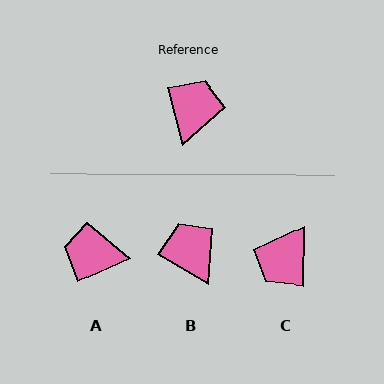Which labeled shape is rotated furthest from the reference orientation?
C, about 164 degrees away.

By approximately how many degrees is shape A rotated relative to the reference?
Approximately 100 degrees counter-clockwise.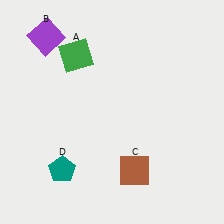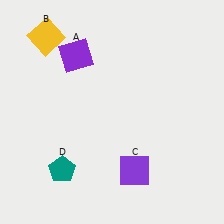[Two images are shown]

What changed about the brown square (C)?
In Image 1, C is brown. In Image 2, it changed to purple.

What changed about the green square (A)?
In Image 1, A is green. In Image 2, it changed to purple.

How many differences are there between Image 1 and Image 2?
There are 3 differences between the two images.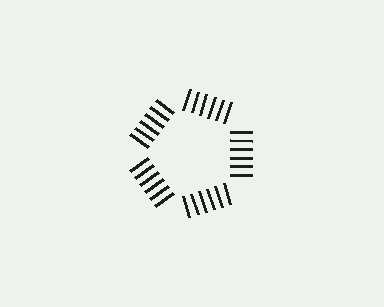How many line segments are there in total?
30 — 6 along each of the 5 edges.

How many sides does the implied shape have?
5 sides — the line-ends trace a pentagon.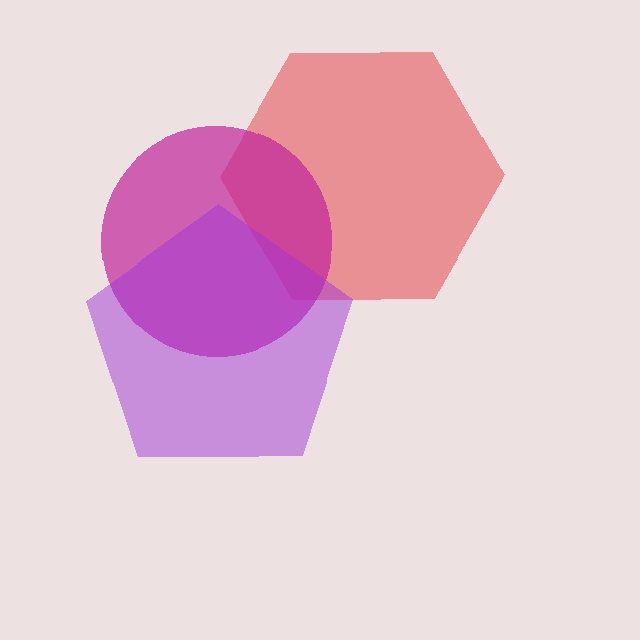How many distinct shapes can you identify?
There are 3 distinct shapes: a red hexagon, a magenta circle, a purple pentagon.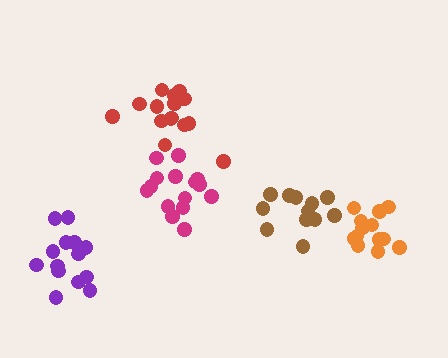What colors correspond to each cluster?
The clusters are colored: brown, red, magenta, purple, orange.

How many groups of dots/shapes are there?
There are 5 groups.